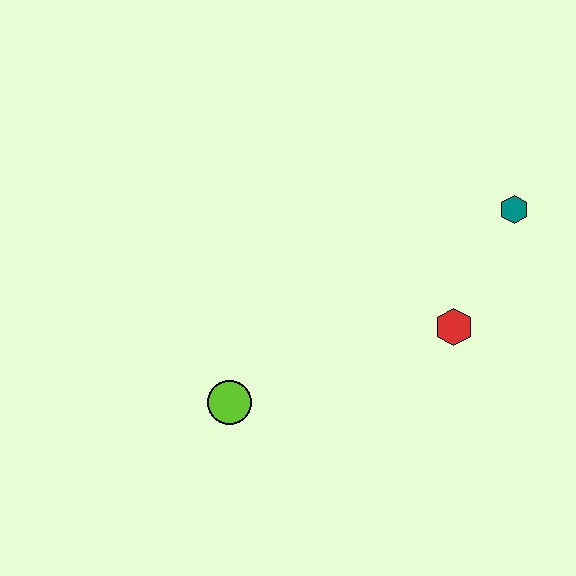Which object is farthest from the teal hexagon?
The lime circle is farthest from the teal hexagon.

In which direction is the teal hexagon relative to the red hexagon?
The teal hexagon is above the red hexagon.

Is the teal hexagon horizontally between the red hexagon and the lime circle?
No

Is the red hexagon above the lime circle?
Yes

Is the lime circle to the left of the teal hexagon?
Yes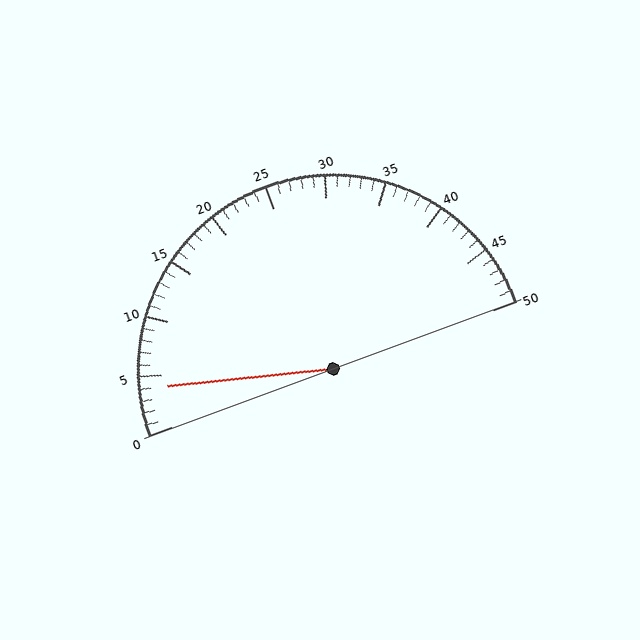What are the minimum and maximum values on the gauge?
The gauge ranges from 0 to 50.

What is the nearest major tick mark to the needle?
The nearest major tick mark is 5.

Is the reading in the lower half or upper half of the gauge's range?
The reading is in the lower half of the range (0 to 50).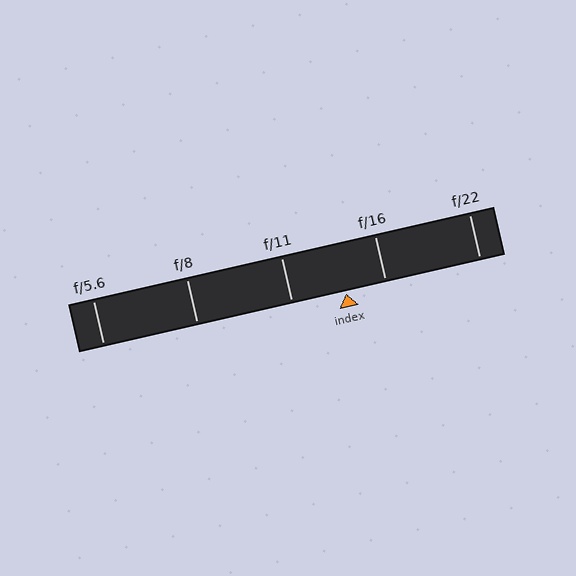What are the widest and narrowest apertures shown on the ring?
The widest aperture shown is f/5.6 and the narrowest is f/22.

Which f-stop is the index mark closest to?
The index mark is closest to f/16.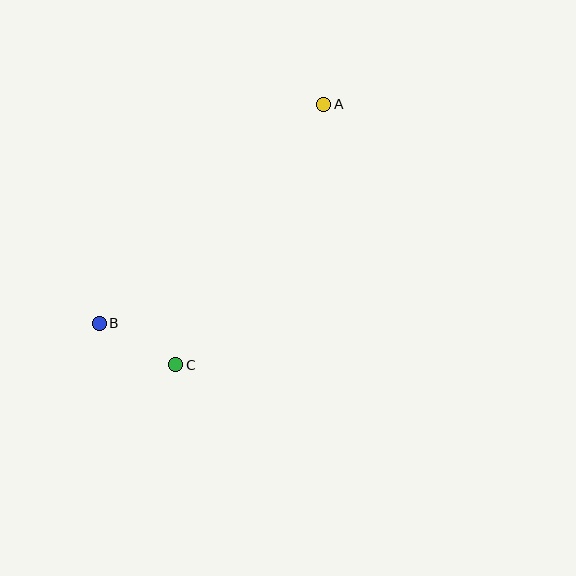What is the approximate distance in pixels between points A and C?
The distance between A and C is approximately 300 pixels.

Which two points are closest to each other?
Points B and C are closest to each other.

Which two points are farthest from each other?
Points A and B are farthest from each other.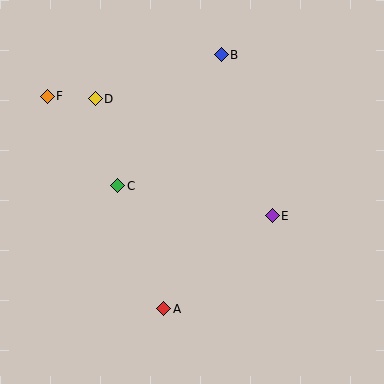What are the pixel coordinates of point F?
Point F is at (47, 96).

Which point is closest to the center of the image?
Point C at (118, 186) is closest to the center.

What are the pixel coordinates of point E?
Point E is at (272, 216).